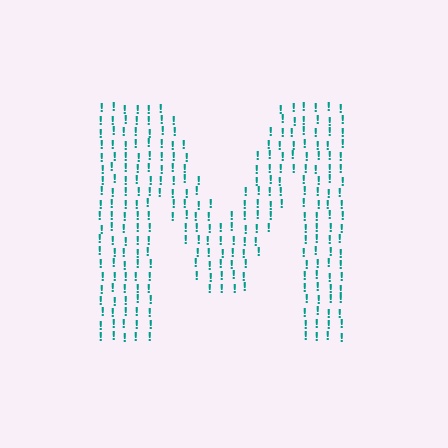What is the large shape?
The large shape is the letter M.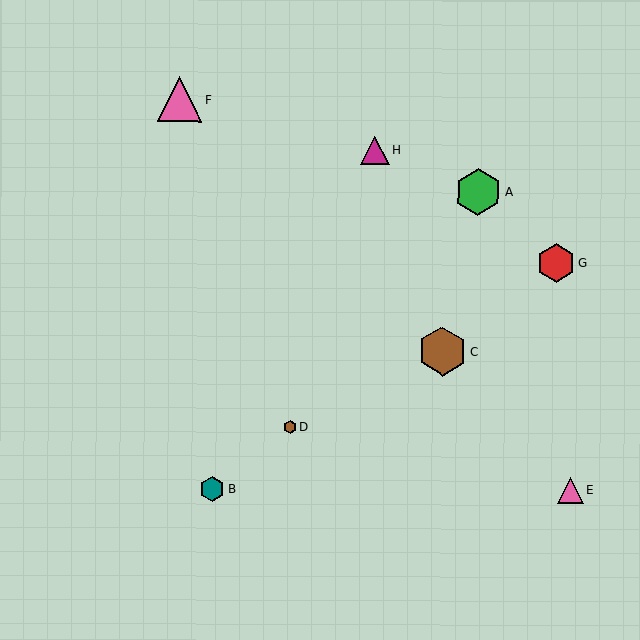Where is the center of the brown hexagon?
The center of the brown hexagon is at (290, 427).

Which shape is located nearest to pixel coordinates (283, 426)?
The brown hexagon (labeled D) at (290, 427) is nearest to that location.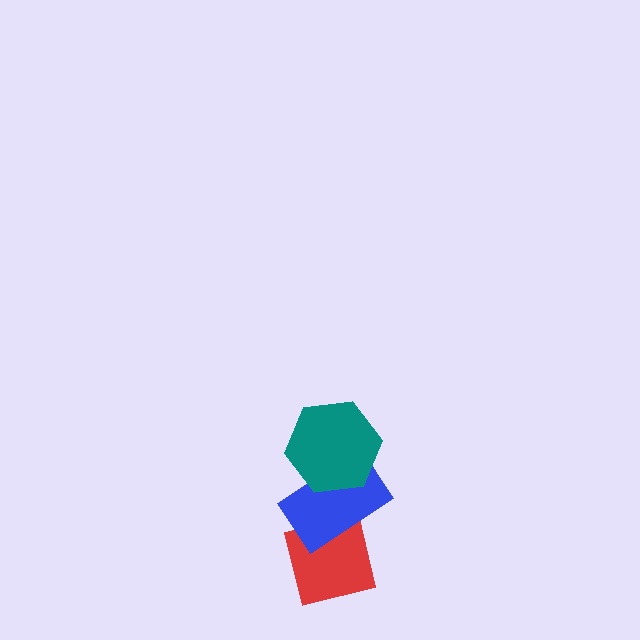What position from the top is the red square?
The red square is 3rd from the top.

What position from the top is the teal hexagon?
The teal hexagon is 1st from the top.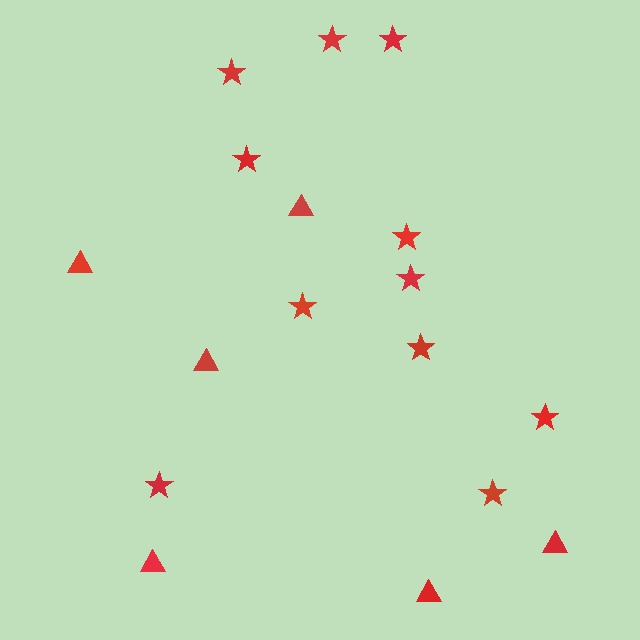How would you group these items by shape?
There are 2 groups: one group of stars (11) and one group of triangles (6).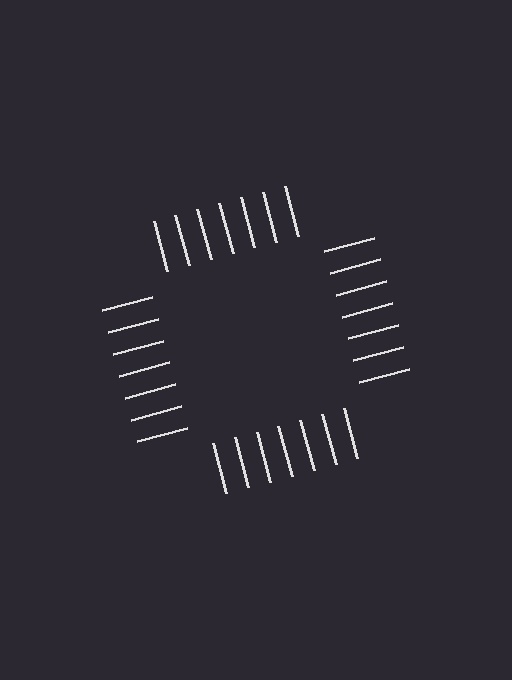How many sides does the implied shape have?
4 sides — the line-ends trace a square.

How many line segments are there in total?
28 — 7 along each of the 4 edges.